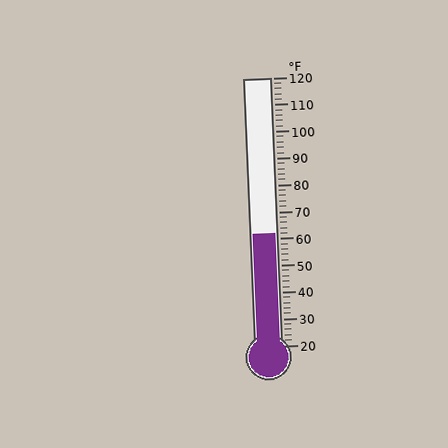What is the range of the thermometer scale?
The thermometer scale ranges from 20°F to 120°F.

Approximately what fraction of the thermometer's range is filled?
The thermometer is filled to approximately 40% of its range.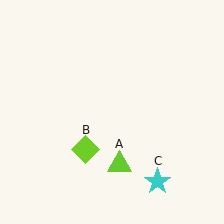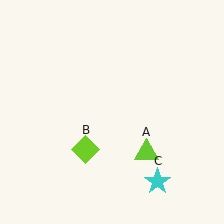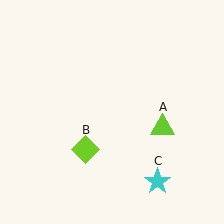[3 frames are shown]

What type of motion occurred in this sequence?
The lime triangle (object A) rotated counterclockwise around the center of the scene.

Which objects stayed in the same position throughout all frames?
Lime diamond (object B) and cyan star (object C) remained stationary.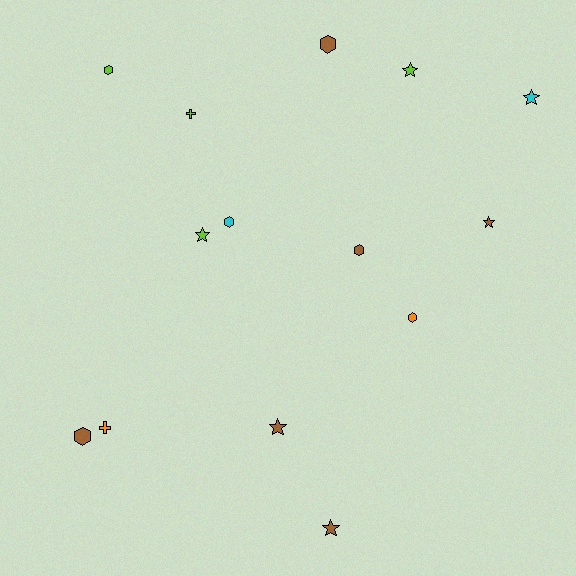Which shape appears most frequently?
Star, with 6 objects.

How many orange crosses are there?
There is 1 orange cross.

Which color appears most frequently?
Brown, with 6 objects.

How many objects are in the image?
There are 14 objects.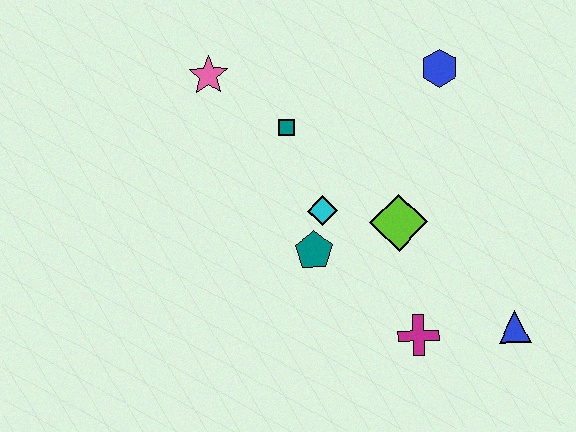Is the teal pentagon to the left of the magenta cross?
Yes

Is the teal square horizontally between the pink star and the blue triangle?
Yes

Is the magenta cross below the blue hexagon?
Yes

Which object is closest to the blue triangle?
The magenta cross is closest to the blue triangle.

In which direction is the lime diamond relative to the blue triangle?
The lime diamond is to the left of the blue triangle.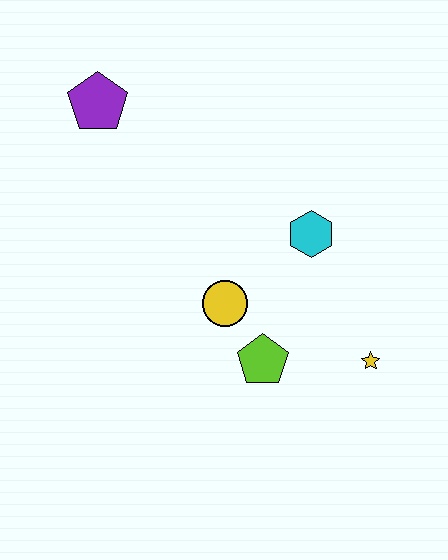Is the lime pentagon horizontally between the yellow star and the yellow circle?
Yes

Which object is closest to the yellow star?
The lime pentagon is closest to the yellow star.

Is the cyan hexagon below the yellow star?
No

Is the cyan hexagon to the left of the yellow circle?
No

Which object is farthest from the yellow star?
The purple pentagon is farthest from the yellow star.